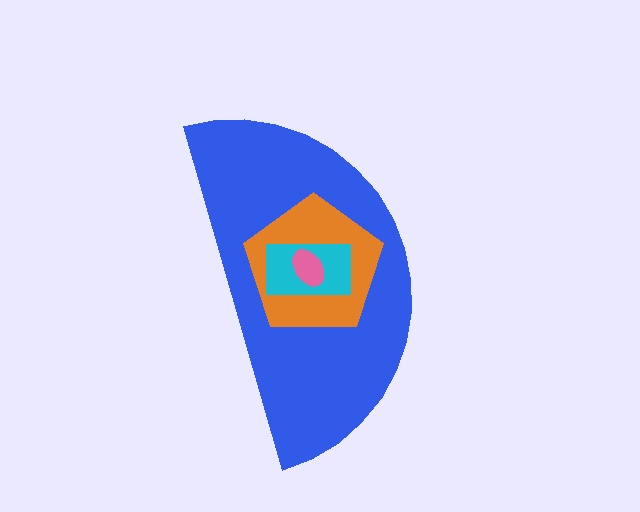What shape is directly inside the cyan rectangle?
The pink ellipse.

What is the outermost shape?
The blue semicircle.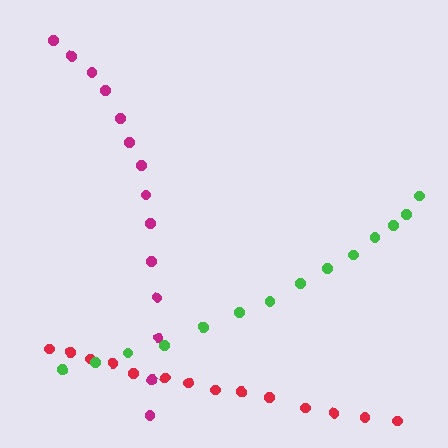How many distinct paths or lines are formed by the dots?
There are 3 distinct paths.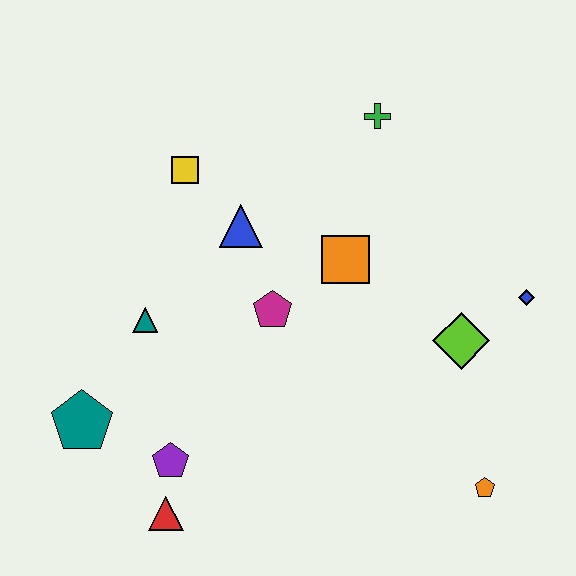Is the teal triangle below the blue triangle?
Yes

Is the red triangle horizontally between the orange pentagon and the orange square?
No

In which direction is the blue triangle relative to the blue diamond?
The blue triangle is to the left of the blue diamond.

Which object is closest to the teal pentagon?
The purple pentagon is closest to the teal pentagon.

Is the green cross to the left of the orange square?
No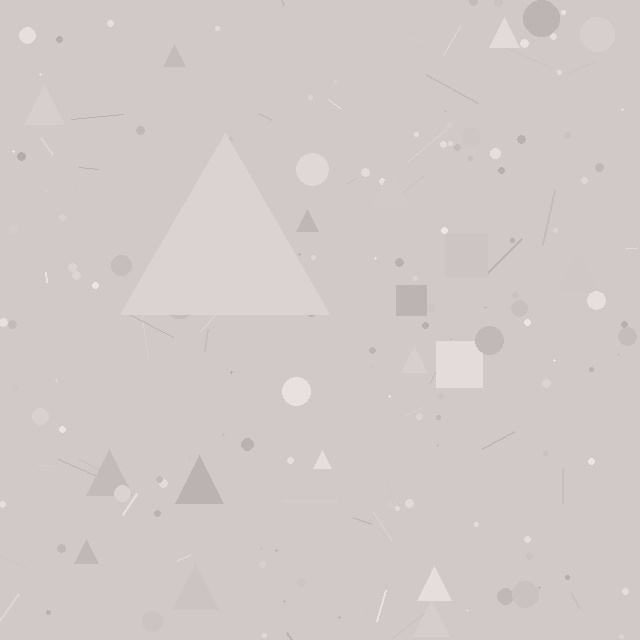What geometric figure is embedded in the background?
A triangle is embedded in the background.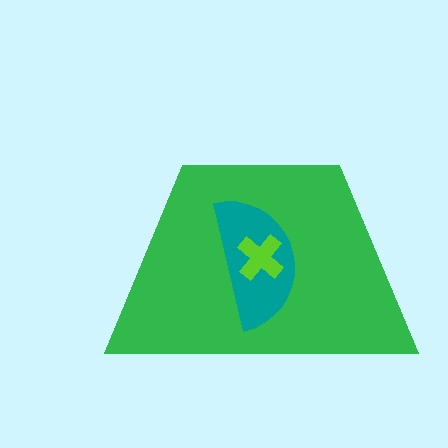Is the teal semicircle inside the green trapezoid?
Yes.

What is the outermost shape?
The green trapezoid.